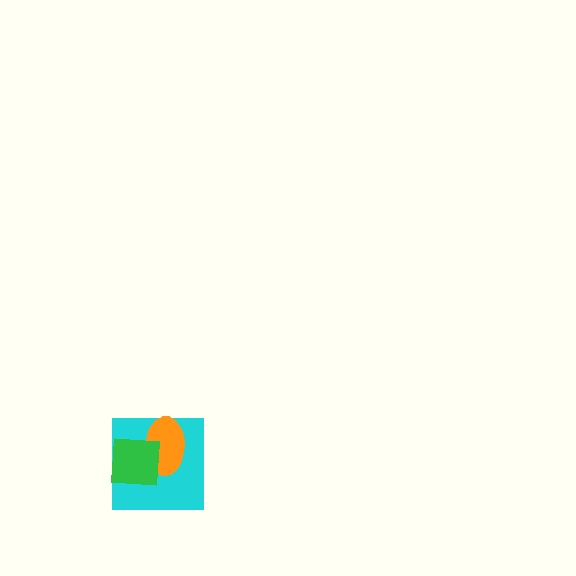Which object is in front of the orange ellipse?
The green square is in front of the orange ellipse.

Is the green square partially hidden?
No, no other shape covers it.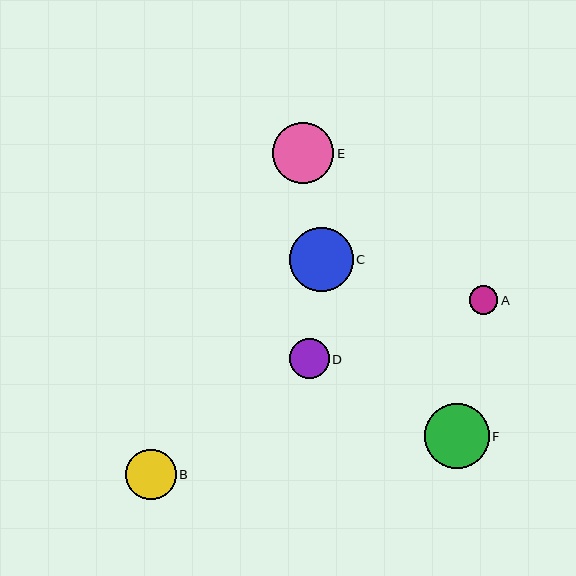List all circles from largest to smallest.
From largest to smallest: F, C, E, B, D, A.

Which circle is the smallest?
Circle A is the smallest with a size of approximately 29 pixels.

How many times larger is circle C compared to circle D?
Circle C is approximately 1.6 times the size of circle D.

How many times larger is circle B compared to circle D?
Circle B is approximately 1.3 times the size of circle D.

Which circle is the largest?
Circle F is the largest with a size of approximately 65 pixels.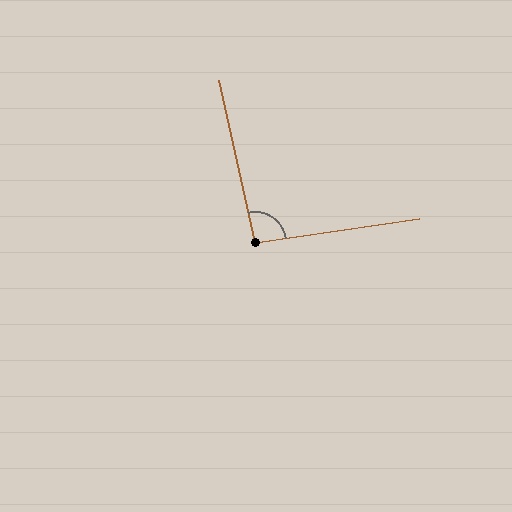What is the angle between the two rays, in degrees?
Approximately 94 degrees.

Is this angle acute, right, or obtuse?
It is approximately a right angle.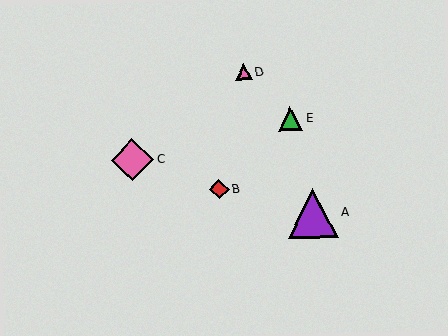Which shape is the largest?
The purple triangle (labeled A) is the largest.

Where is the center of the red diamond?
The center of the red diamond is at (219, 189).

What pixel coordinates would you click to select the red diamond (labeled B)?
Click at (219, 189) to select the red diamond B.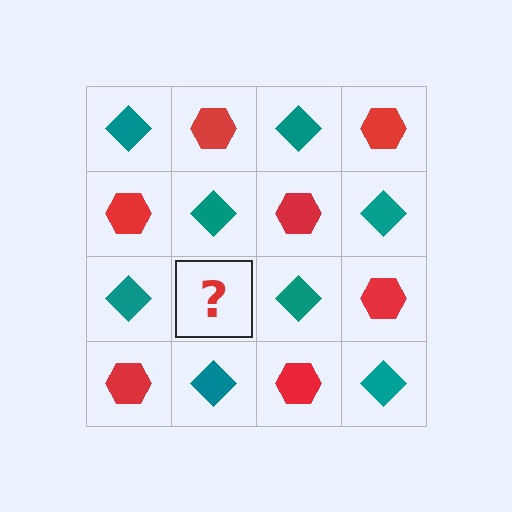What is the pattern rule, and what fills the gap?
The rule is that it alternates teal diamond and red hexagon in a checkerboard pattern. The gap should be filled with a red hexagon.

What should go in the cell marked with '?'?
The missing cell should contain a red hexagon.